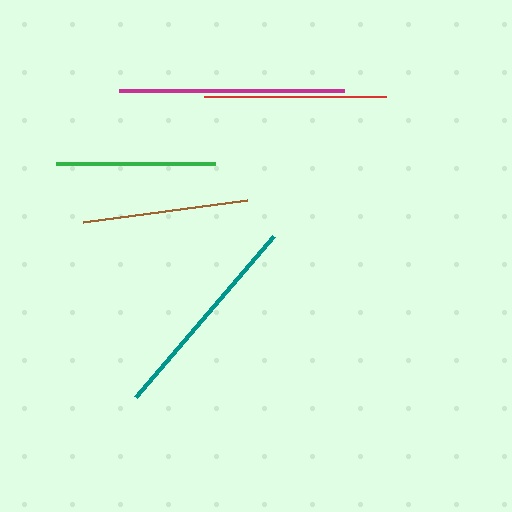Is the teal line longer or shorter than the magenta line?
The magenta line is longer than the teal line.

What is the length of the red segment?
The red segment is approximately 183 pixels long.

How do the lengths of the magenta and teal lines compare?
The magenta and teal lines are approximately the same length.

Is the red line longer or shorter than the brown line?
The red line is longer than the brown line.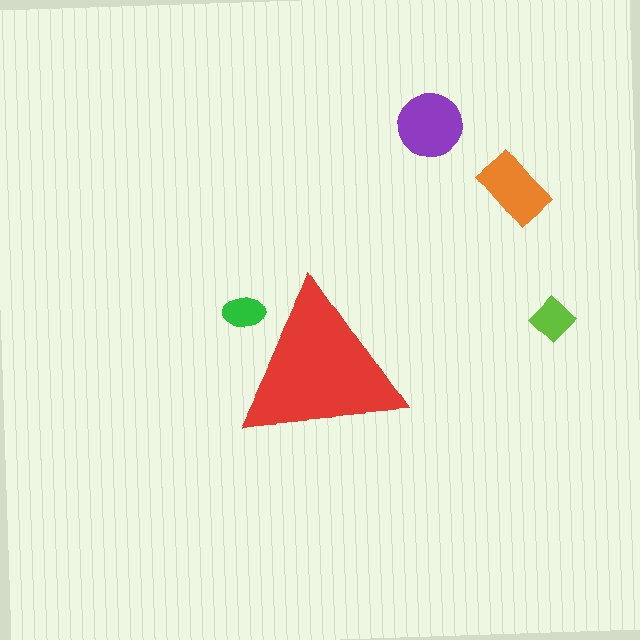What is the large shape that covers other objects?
A red triangle.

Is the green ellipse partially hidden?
Yes, the green ellipse is partially hidden behind the red triangle.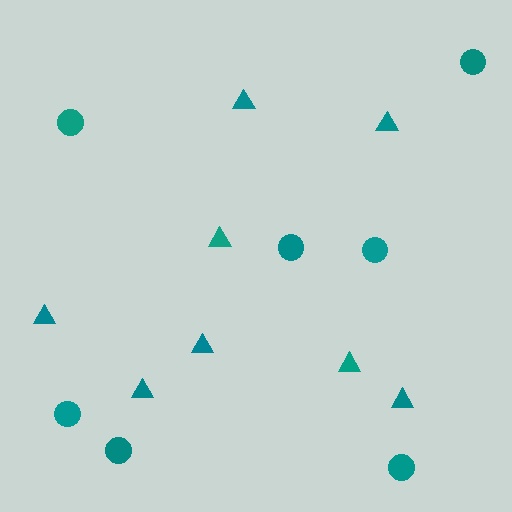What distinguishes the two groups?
There are 2 groups: one group of triangles (8) and one group of circles (7).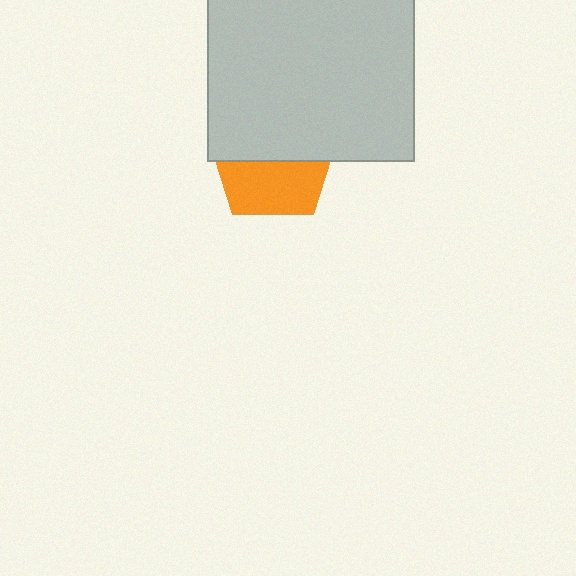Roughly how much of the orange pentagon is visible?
About half of it is visible (roughly 47%).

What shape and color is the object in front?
The object in front is a light gray square.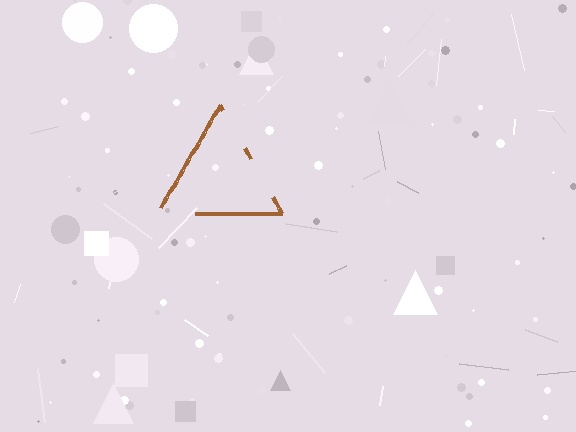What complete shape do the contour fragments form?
The contour fragments form a triangle.